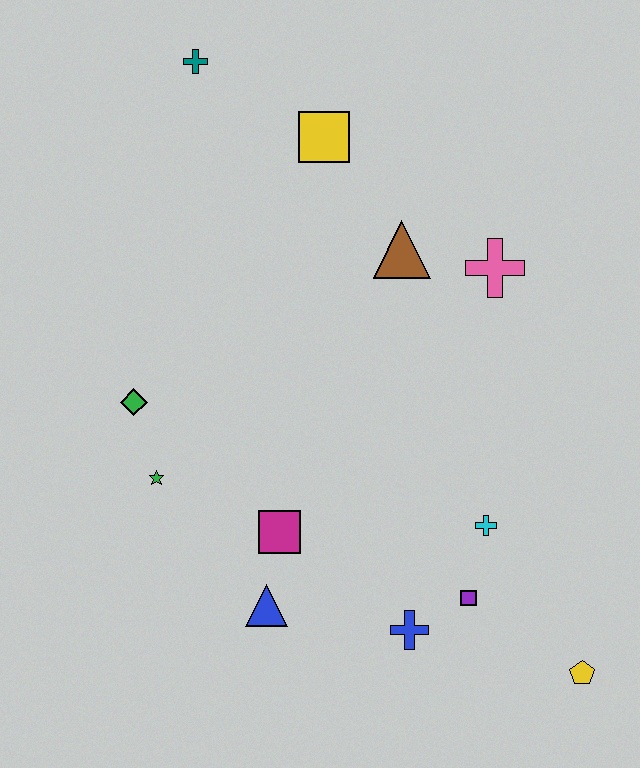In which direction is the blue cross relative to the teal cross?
The blue cross is below the teal cross.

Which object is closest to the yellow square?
The brown triangle is closest to the yellow square.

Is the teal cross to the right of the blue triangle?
No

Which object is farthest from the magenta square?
The teal cross is farthest from the magenta square.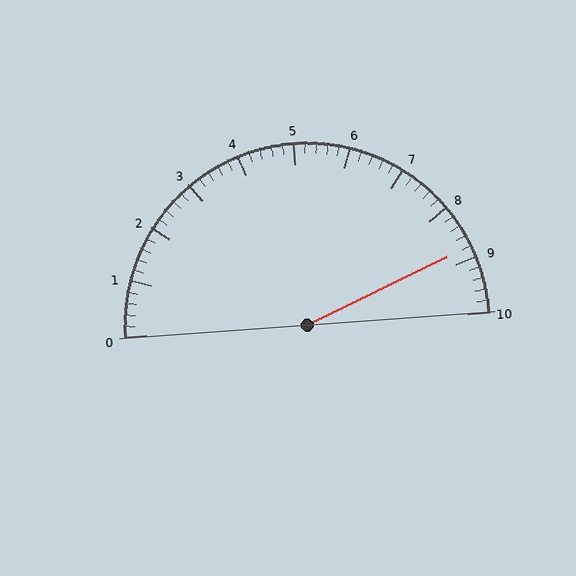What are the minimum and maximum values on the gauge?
The gauge ranges from 0 to 10.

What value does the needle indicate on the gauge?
The needle indicates approximately 8.8.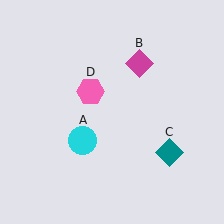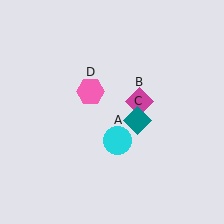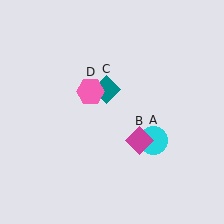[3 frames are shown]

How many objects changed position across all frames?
3 objects changed position: cyan circle (object A), magenta diamond (object B), teal diamond (object C).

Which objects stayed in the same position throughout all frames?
Pink hexagon (object D) remained stationary.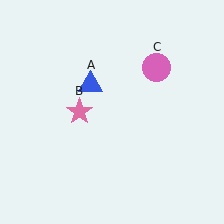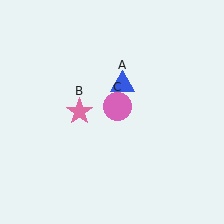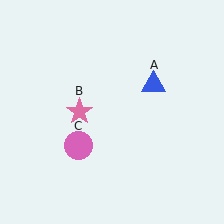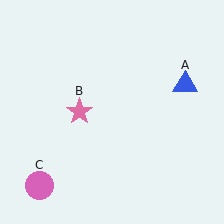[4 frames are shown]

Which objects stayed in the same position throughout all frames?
Pink star (object B) remained stationary.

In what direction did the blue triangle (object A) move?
The blue triangle (object A) moved right.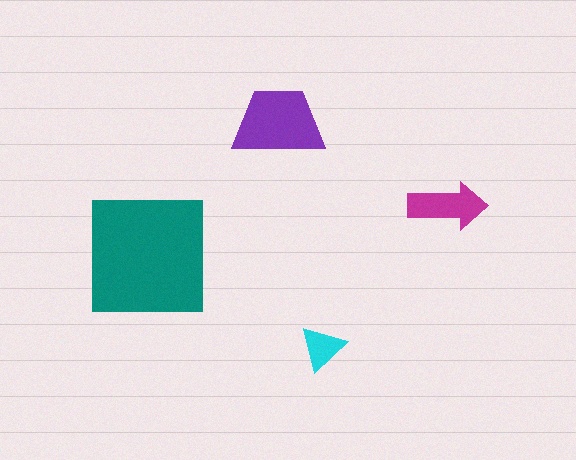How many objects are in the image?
There are 4 objects in the image.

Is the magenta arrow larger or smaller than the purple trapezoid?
Smaller.